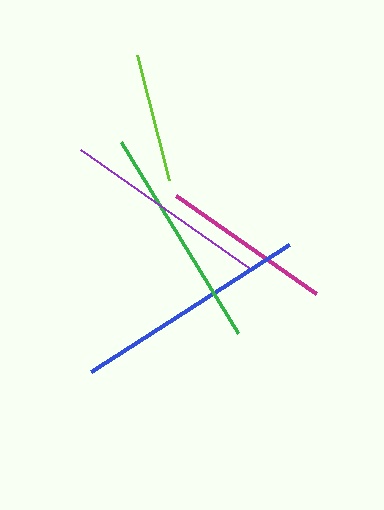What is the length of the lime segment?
The lime segment is approximately 129 pixels long.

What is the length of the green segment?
The green segment is approximately 224 pixels long.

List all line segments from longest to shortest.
From longest to shortest: blue, green, purple, magenta, lime.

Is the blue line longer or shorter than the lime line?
The blue line is longer than the lime line.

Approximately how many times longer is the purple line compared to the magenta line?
The purple line is approximately 1.2 times the length of the magenta line.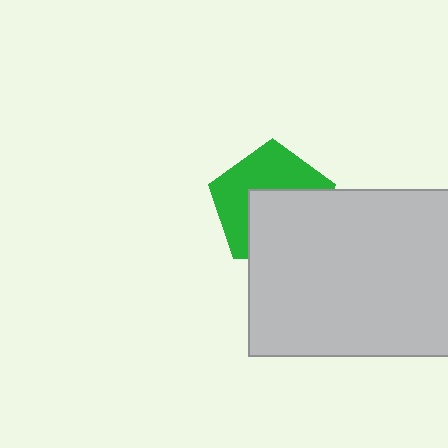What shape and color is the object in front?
The object in front is a light gray rectangle.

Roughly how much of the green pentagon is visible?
About half of it is visible (roughly 51%).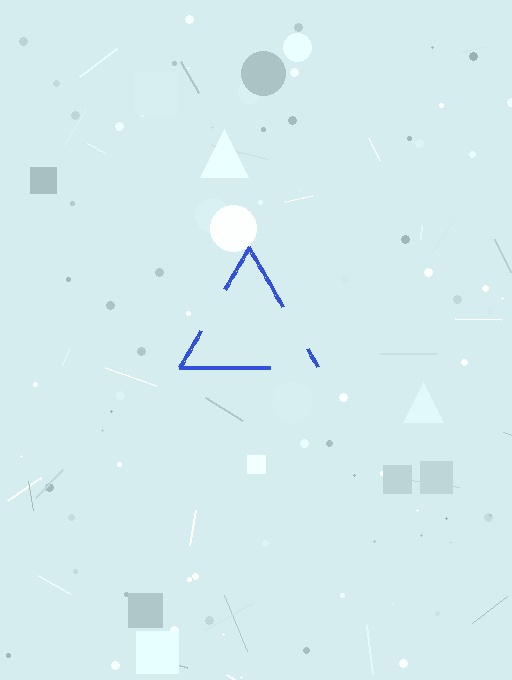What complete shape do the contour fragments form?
The contour fragments form a triangle.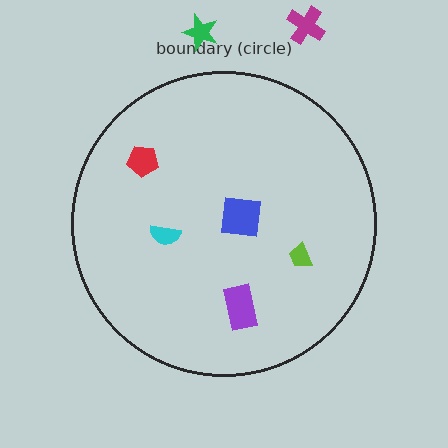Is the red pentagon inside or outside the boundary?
Inside.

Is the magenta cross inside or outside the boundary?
Outside.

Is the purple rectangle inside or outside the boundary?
Inside.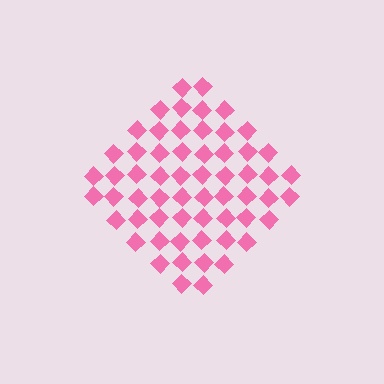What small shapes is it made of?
It is made of small diamonds.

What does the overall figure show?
The overall figure shows a diamond.